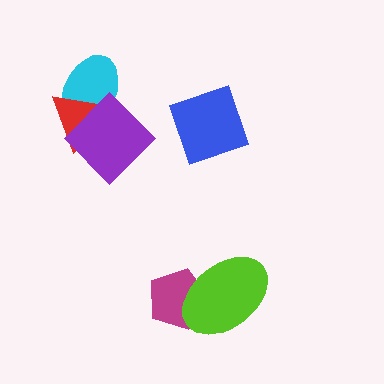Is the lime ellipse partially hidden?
No, no other shape covers it.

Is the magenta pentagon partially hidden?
Yes, it is partially covered by another shape.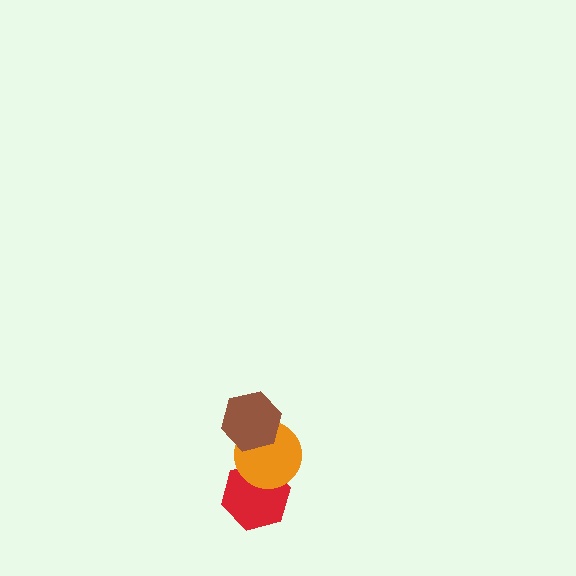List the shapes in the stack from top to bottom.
From top to bottom: the brown hexagon, the orange circle, the red hexagon.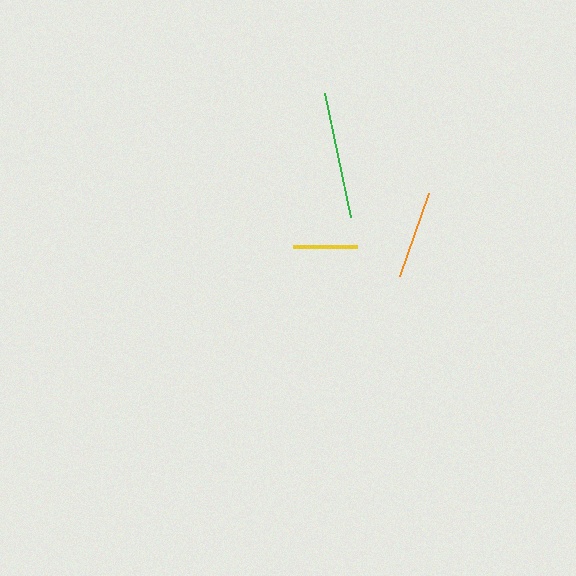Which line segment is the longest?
The green line is the longest at approximately 127 pixels.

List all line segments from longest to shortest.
From longest to shortest: green, orange, yellow.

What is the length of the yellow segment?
The yellow segment is approximately 64 pixels long.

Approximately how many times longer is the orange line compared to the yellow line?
The orange line is approximately 1.4 times the length of the yellow line.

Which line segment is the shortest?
The yellow line is the shortest at approximately 64 pixels.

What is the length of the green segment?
The green segment is approximately 127 pixels long.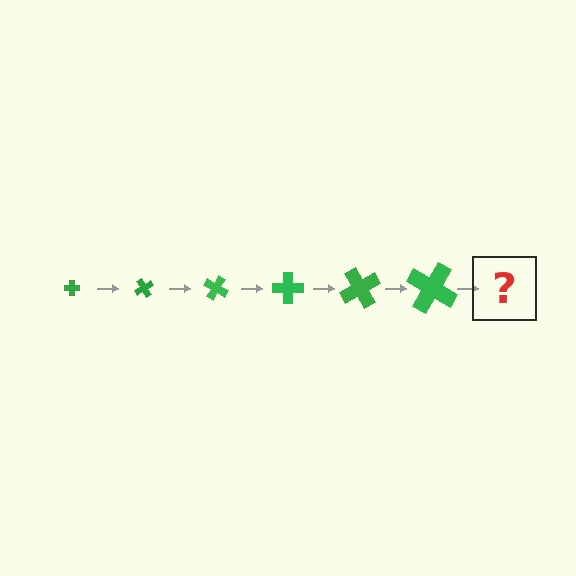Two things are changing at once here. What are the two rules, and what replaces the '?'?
The two rules are that the cross grows larger each step and it rotates 60 degrees each step. The '?' should be a cross, larger than the previous one and rotated 360 degrees from the start.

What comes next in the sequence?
The next element should be a cross, larger than the previous one and rotated 360 degrees from the start.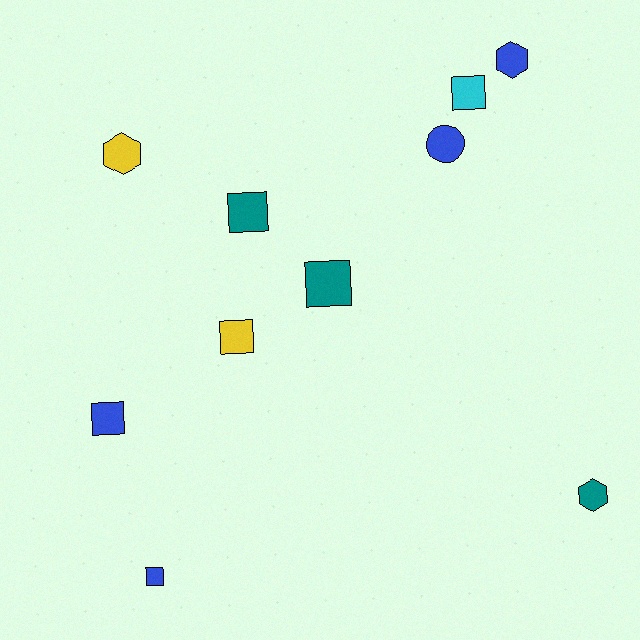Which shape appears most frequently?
Square, with 6 objects.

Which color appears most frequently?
Blue, with 4 objects.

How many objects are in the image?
There are 10 objects.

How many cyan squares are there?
There is 1 cyan square.